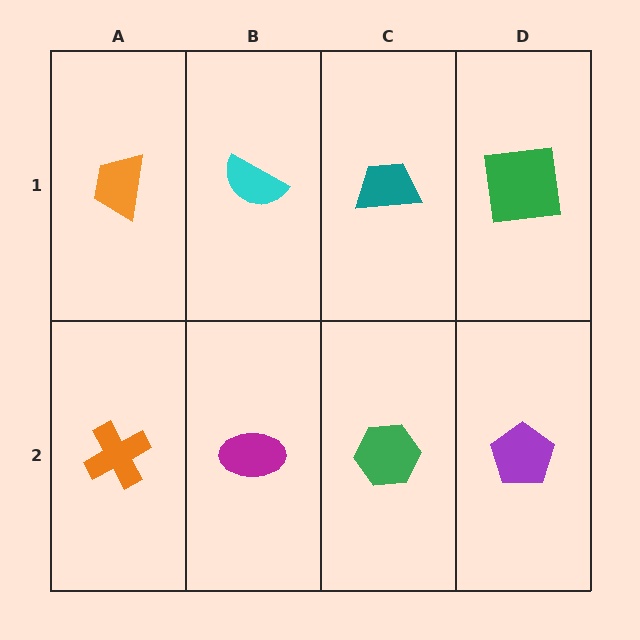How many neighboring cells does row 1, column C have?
3.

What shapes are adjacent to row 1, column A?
An orange cross (row 2, column A), a cyan semicircle (row 1, column B).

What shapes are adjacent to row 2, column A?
An orange trapezoid (row 1, column A), a magenta ellipse (row 2, column B).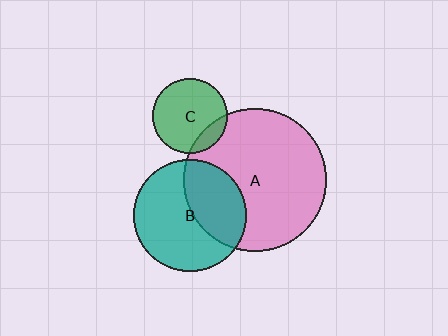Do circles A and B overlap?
Yes.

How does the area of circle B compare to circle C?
Approximately 2.3 times.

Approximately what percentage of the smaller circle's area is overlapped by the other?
Approximately 40%.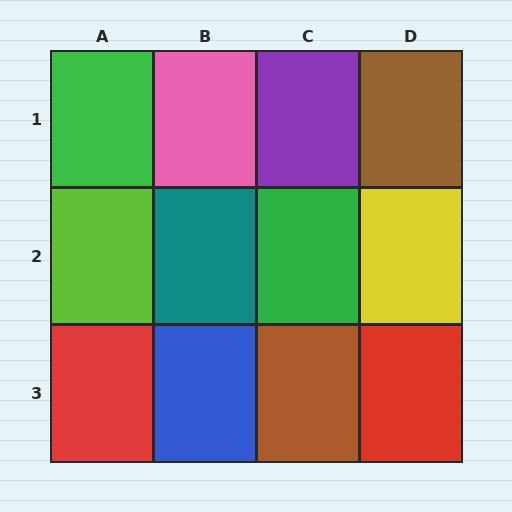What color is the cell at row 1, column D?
Brown.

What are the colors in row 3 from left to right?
Red, blue, brown, red.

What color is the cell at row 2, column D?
Yellow.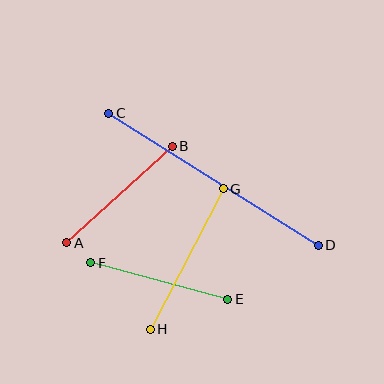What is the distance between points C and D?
The distance is approximately 248 pixels.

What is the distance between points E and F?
The distance is approximately 142 pixels.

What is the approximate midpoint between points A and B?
The midpoint is at approximately (120, 194) pixels.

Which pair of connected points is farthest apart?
Points C and D are farthest apart.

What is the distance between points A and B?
The distance is approximately 143 pixels.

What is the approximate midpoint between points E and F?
The midpoint is at approximately (159, 281) pixels.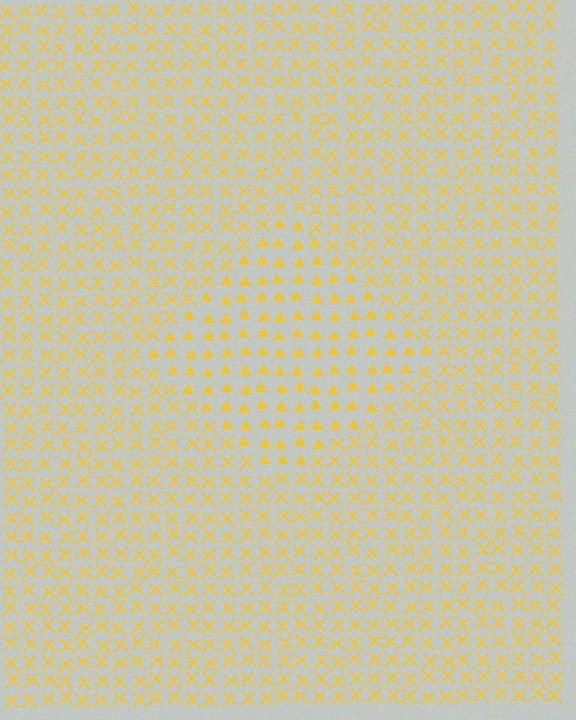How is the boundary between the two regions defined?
The boundary is defined by a change in element shape: triangles inside vs. X marks outside. All elements share the same color and spacing.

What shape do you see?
I see a diamond.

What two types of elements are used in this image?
The image uses triangles inside the diamond region and X marks outside it.